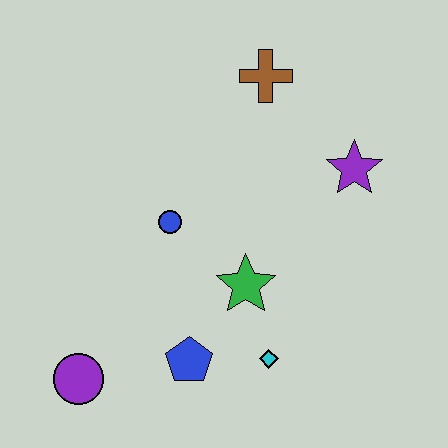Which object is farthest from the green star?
The brown cross is farthest from the green star.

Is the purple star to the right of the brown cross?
Yes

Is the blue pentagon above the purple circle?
Yes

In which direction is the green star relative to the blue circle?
The green star is to the right of the blue circle.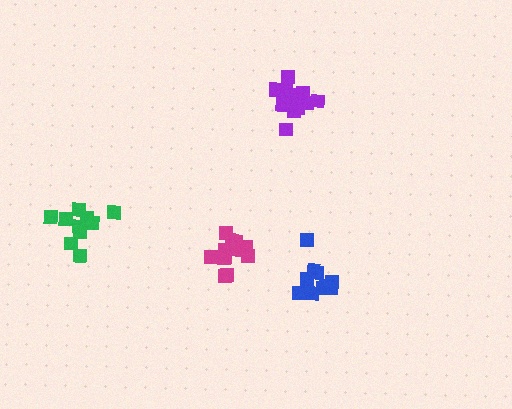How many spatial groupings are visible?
There are 4 spatial groupings.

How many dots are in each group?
Group 1: 11 dots, Group 2: 12 dots, Group 3: 10 dots, Group 4: 13 dots (46 total).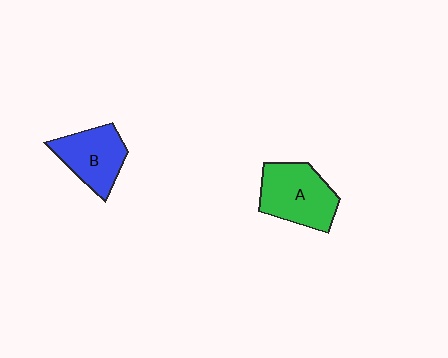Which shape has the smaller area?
Shape B (blue).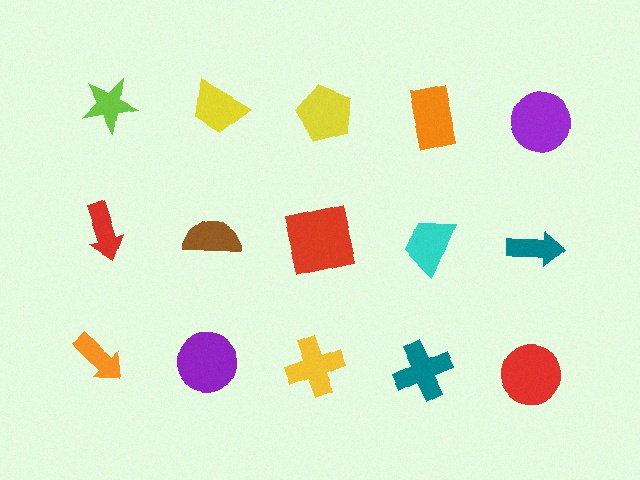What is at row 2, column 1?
A red arrow.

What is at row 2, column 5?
A teal arrow.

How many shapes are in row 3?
5 shapes.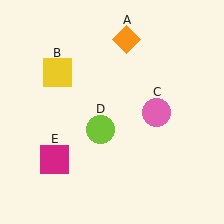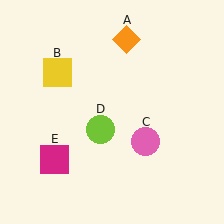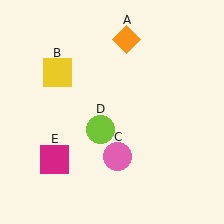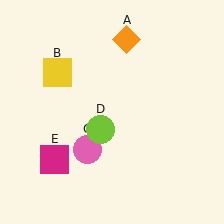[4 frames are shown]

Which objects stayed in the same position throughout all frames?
Orange diamond (object A) and yellow square (object B) and lime circle (object D) and magenta square (object E) remained stationary.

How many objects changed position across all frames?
1 object changed position: pink circle (object C).